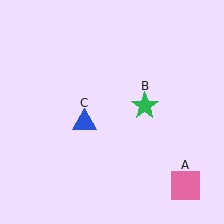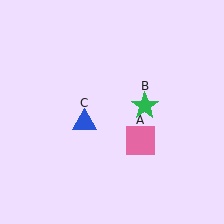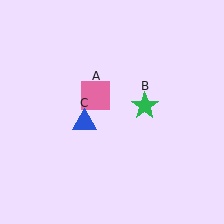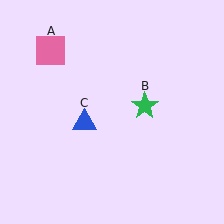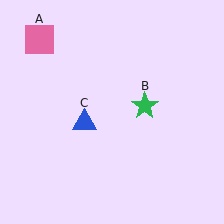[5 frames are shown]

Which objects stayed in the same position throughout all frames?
Green star (object B) and blue triangle (object C) remained stationary.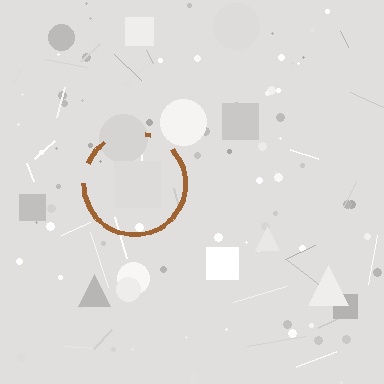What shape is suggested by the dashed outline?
The dashed outline suggests a circle.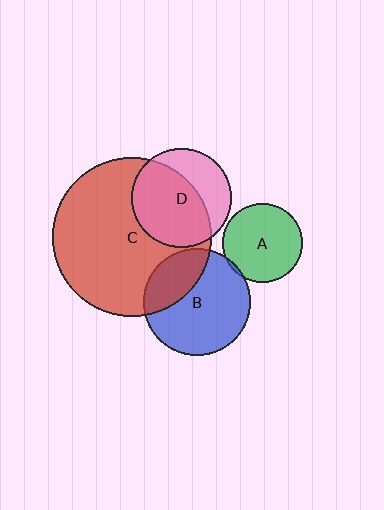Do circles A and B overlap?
Yes.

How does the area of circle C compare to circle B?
Approximately 2.2 times.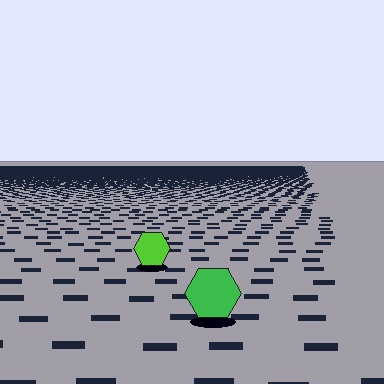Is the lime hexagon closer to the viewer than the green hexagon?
No. The green hexagon is closer — you can tell from the texture gradient: the ground texture is coarser near it.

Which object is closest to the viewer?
The green hexagon is closest. The texture marks near it are larger and more spread out.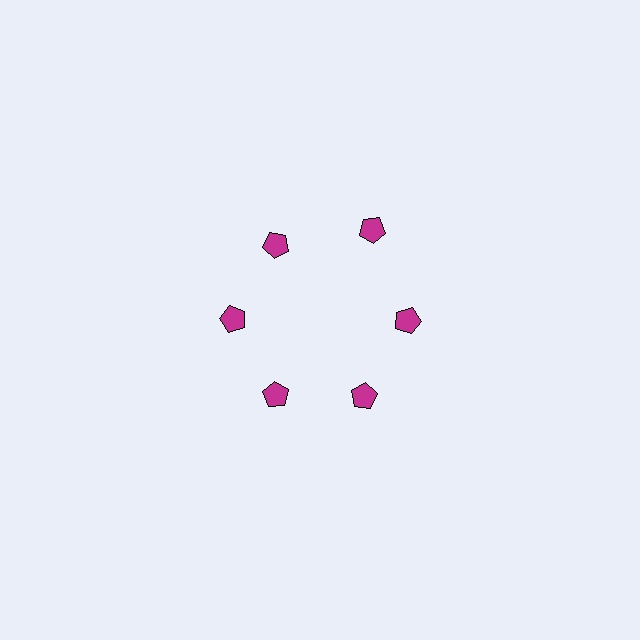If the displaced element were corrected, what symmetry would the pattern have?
It would have 6-fold rotational symmetry — the pattern would map onto itself every 60 degrees.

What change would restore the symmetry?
The symmetry would be restored by moving it inward, back onto the ring so that all 6 pentagons sit at equal angles and equal distance from the center.